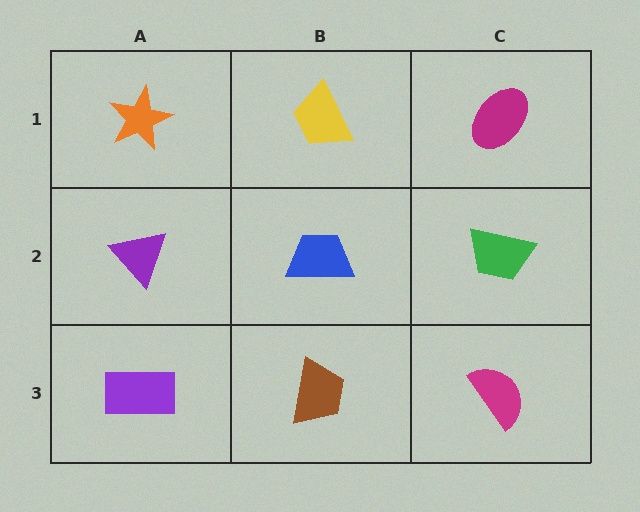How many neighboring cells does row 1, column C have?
2.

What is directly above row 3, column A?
A purple triangle.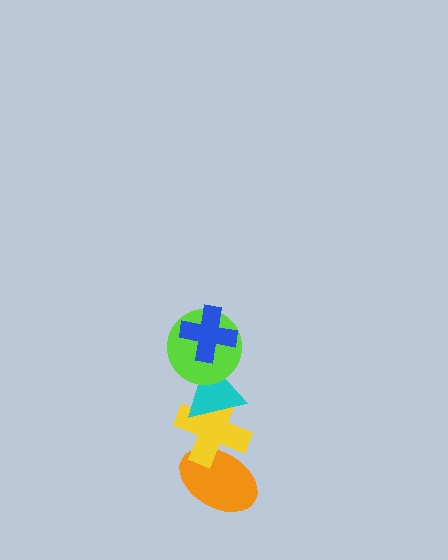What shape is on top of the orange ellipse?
The yellow cross is on top of the orange ellipse.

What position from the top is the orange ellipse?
The orange ellipse is 5th from the top.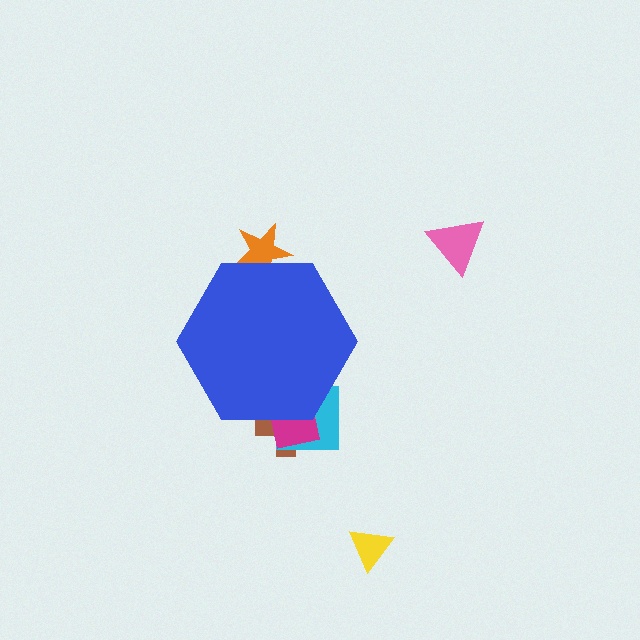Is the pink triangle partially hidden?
No, the pink triangle is fully visible.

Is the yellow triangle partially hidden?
No, the yellow triangle is fully visible.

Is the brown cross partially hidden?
Yes, the brown cross is partially hidden behind the blue hexagon.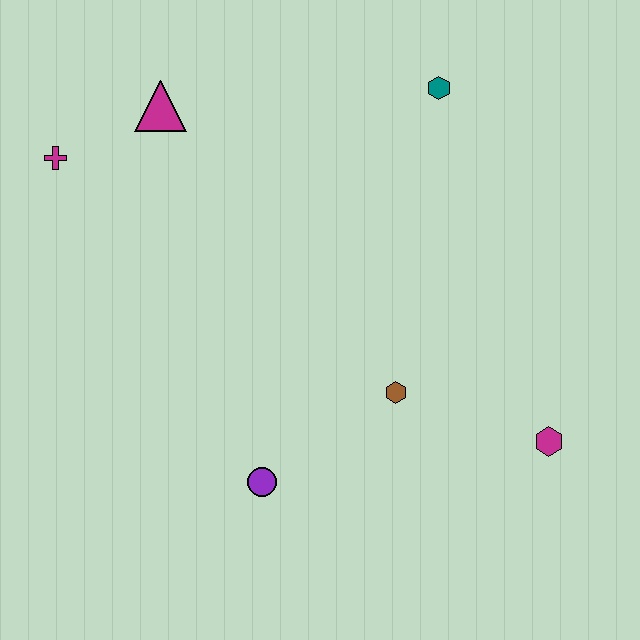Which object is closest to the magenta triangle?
The magenta cross is closest to the magenta triangle.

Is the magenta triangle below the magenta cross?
No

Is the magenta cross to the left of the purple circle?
Yes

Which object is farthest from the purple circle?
The teal hexagon is farthest from the purple circle.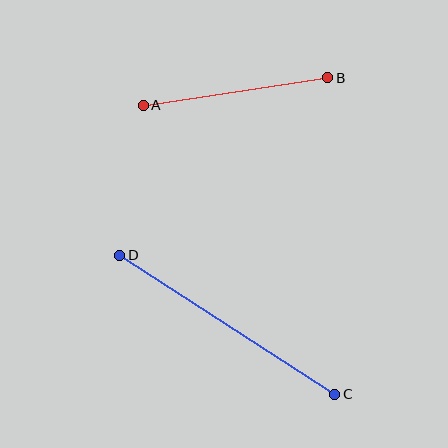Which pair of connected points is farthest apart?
Points C and D are farthest apart.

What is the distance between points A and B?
The distance is approximately 186 pixels.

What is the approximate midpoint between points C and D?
The midpoint is at approximately (227, 325) pixels.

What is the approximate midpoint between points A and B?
The midpoint is at approximately (235, 91) pixels.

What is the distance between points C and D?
The distance is approximately 256 pixels.